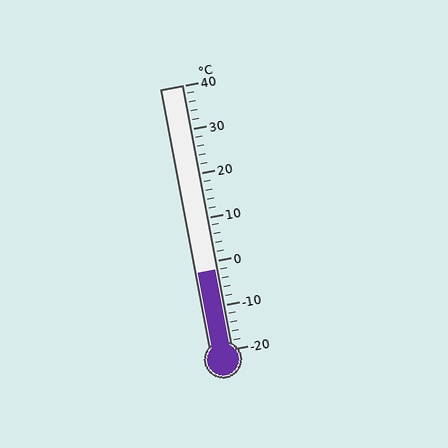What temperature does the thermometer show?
The thermometer shows approximately -2°C.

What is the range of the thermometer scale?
The thermometer scale ranges from -20°C to 40°C.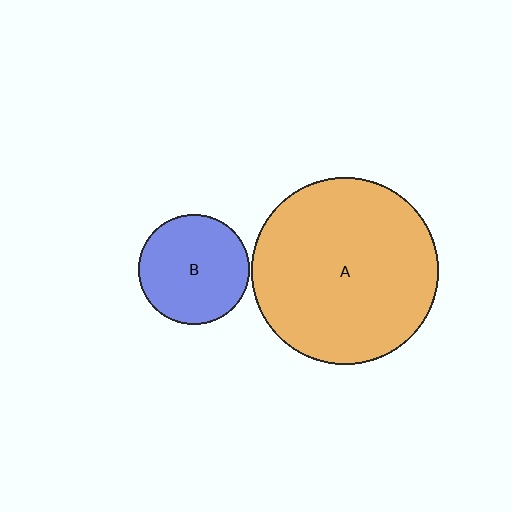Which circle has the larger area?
Circle A (orange).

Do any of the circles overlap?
No, none of the circles overlap.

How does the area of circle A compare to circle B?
Approximately 2.9 times.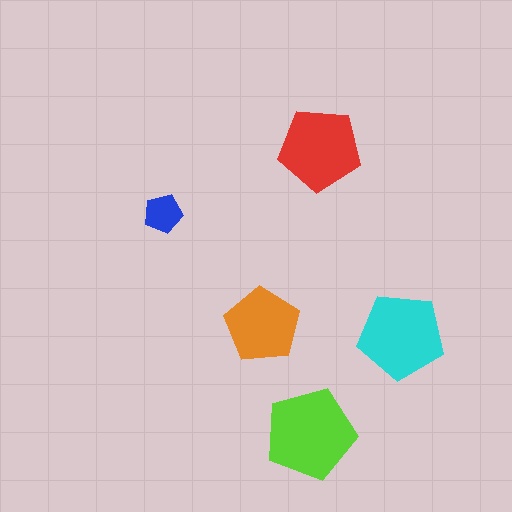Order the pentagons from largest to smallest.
the lime one, the cyan one, the red one, the orange one, the blue one.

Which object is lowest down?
The lime pentagon is bottommost.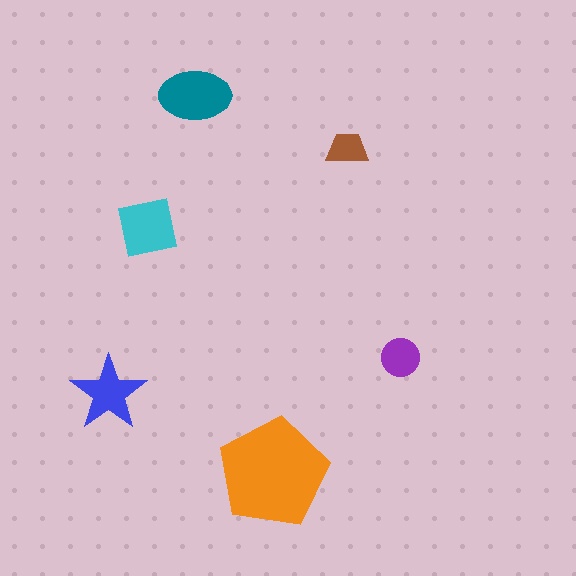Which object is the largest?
The orange pentagon.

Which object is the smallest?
The brown trapezoid.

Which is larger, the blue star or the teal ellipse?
The teal ellipse.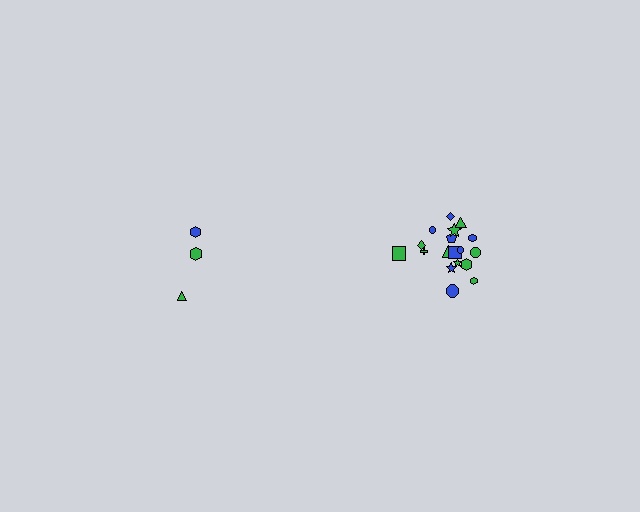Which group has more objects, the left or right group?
The right group.